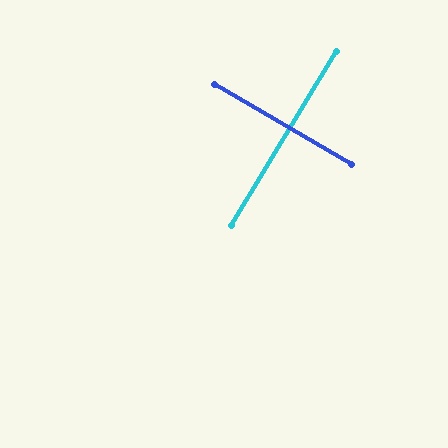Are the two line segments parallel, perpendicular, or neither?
Perpendicular — they meet at approximately 89°.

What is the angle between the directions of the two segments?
Approximately 89 degrees.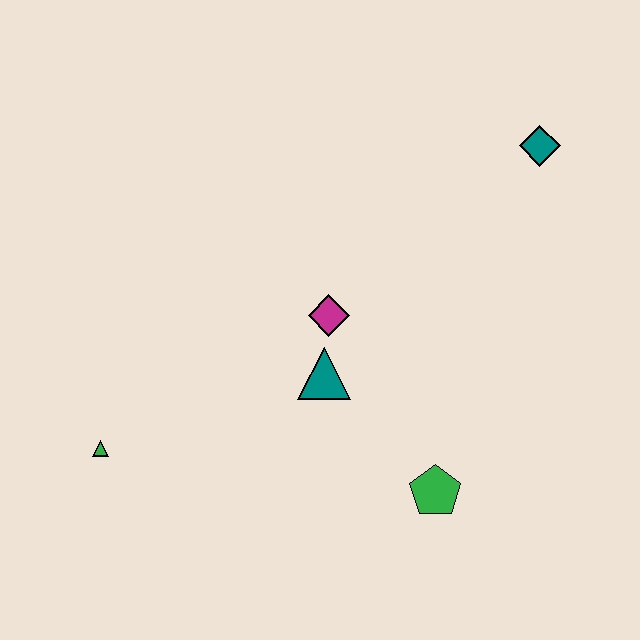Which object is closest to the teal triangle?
The magenta diamond is closest to the teal triangle.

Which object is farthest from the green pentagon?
The teal diamond is farthest from the green pentagon.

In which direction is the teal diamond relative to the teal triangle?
The teal diamond is above the teal triangle.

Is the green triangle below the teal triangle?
Yes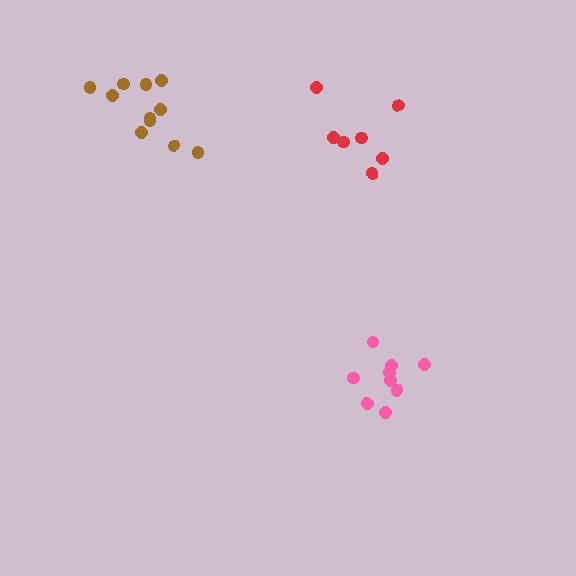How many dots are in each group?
Group 1: 9 dots, Group 2: 7 dots, Group 3: 11 dots (27 total).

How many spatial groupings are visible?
There are 3 spatial groupings.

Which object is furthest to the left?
The brown cluster is leftmost.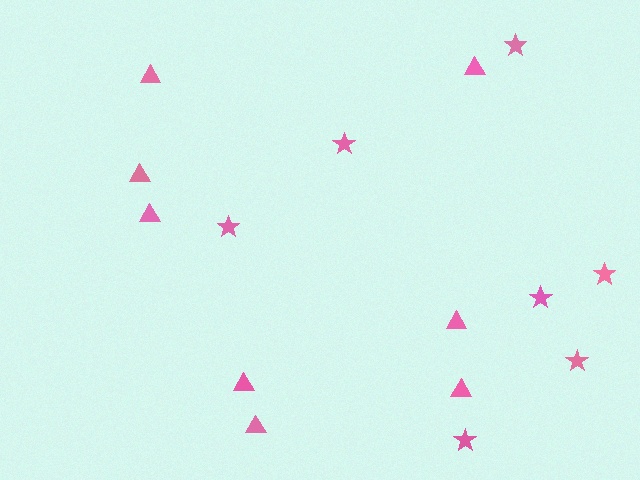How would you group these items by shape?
There are 2 groups: one group of stars (7) and one group of triangles (8).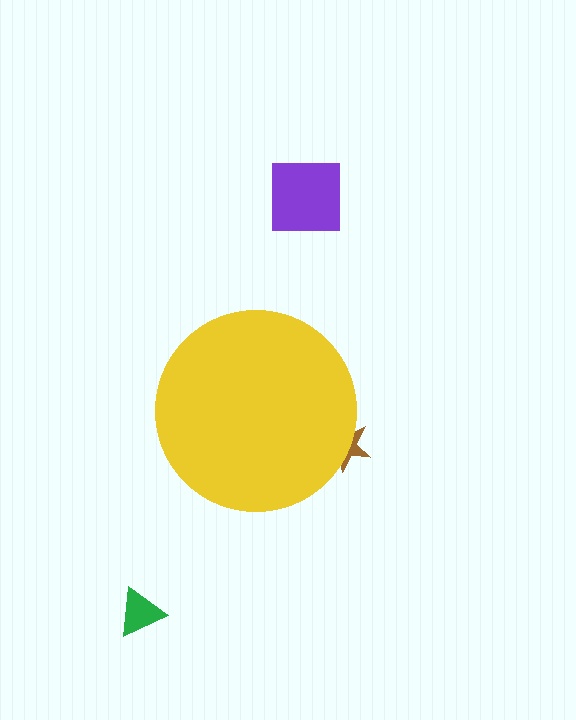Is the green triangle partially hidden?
No, the green triangle is fully visible.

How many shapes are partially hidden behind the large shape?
1 shape is partially hidden.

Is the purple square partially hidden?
No, the purple square is fully visible.